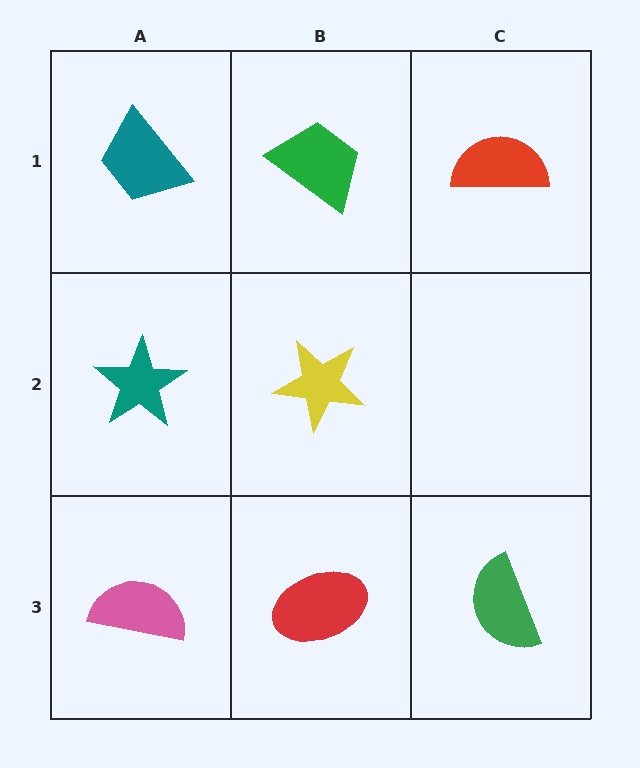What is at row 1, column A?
A teal trapezoid.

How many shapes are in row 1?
3 shapes.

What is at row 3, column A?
A pink semicircle.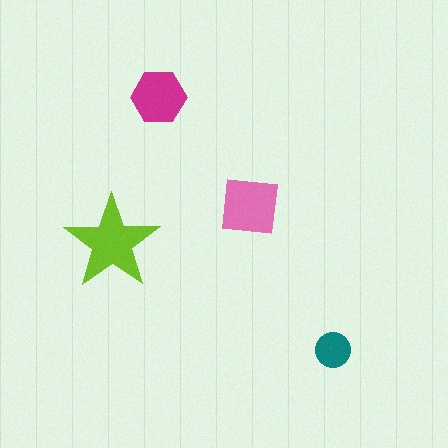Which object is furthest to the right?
The teal circle is rightmost.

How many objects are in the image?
There are 4 objects in the image.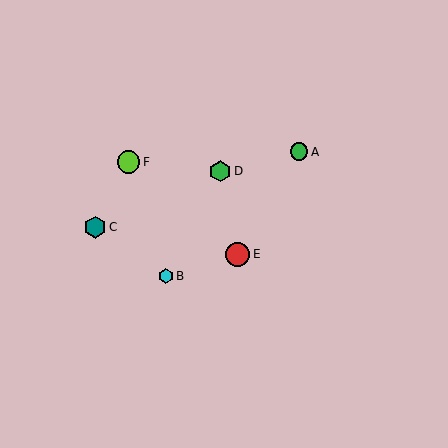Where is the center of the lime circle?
The center of the lime circle is at (129, 162).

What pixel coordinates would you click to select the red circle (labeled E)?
Click at (238, 254) to select the red circle E.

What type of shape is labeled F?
Shape F is a lime circle.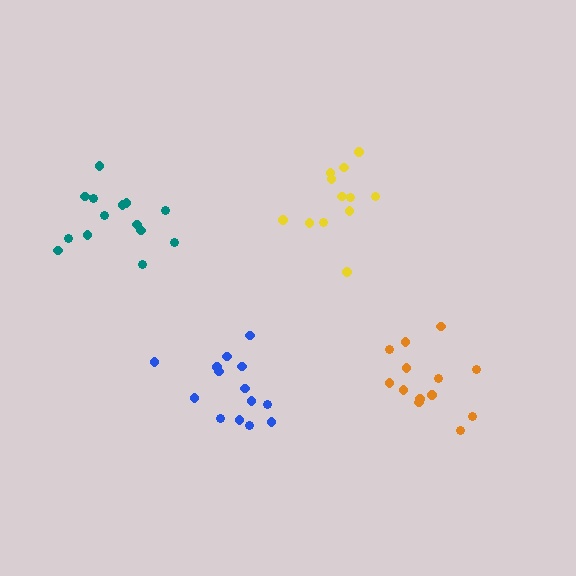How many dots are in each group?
Group 1: 14 dots, Group 2: 12 dots, Group 3: 13 dots, Group 4: 14 dots (53 total).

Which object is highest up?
The yellow cluster is topmost.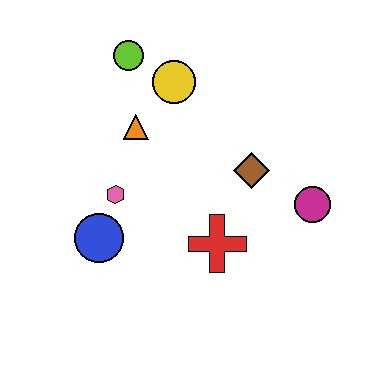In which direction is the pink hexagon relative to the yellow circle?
The pink hexagon is below the yellow circle.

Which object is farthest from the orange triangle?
The magenta circle is farthest from the orange triangle.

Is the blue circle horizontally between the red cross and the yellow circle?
No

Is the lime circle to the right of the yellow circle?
No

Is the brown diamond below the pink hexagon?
No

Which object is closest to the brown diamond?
The magenta circle is closest to the brown diamond.